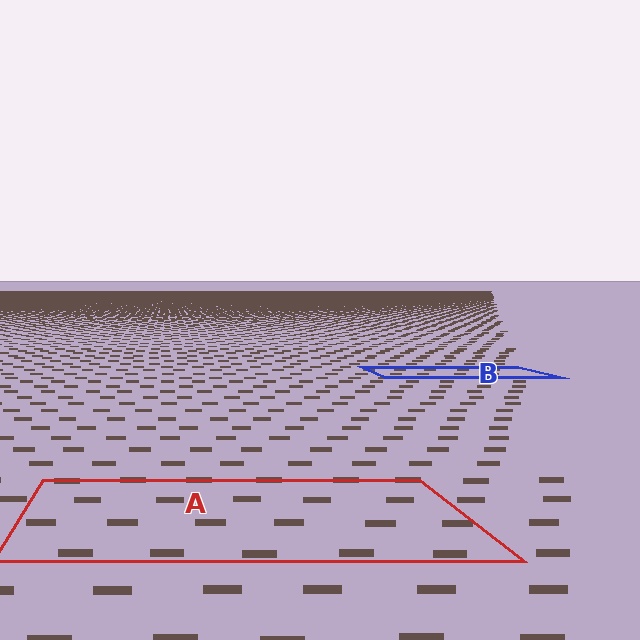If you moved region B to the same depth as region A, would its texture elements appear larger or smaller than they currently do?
They would appear larger. At a closer depth, the same texture elements are projected at a bigger on-screen size.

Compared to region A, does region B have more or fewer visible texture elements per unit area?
Region B has more texture elements per unit area — they are packed more densely because it is farther away.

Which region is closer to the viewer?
Region A is closer. The texture elements there are larger and more spread out.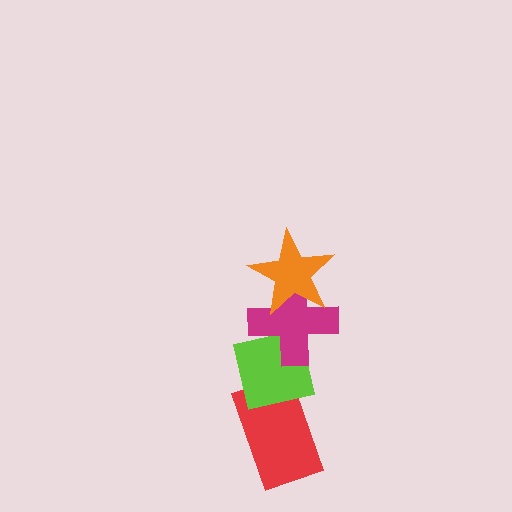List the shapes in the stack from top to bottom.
From top to bottom: the orange star, the magenta cross, the lime square, the red rectangle.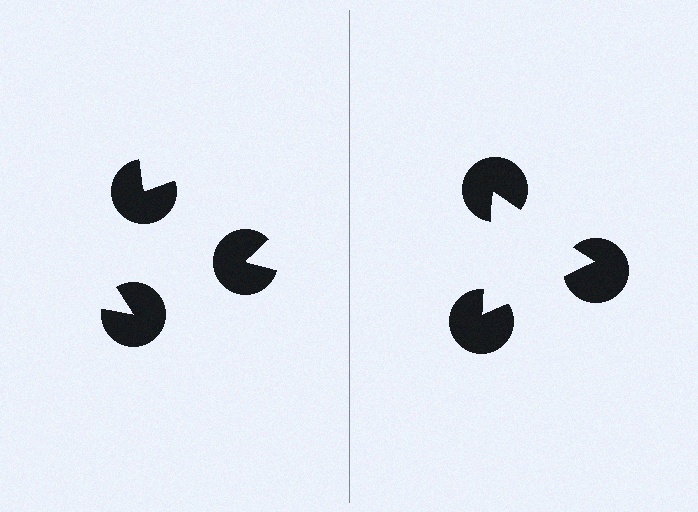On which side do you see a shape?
An illusory triangle appears on the right side. On the left side the wedge cuts are rotated, so no coherent shape forms.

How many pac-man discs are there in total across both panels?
6 — 3 on each side.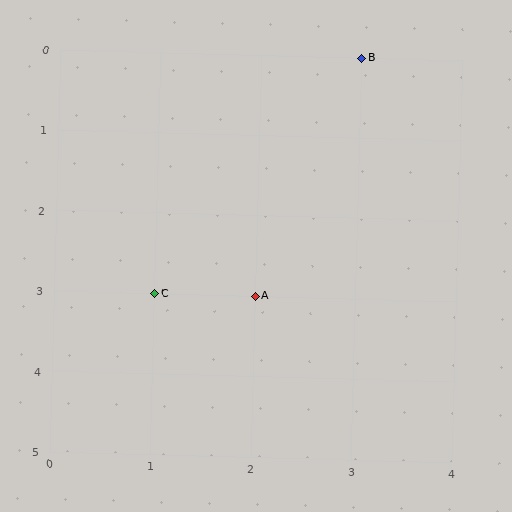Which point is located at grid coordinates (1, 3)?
Point C is at (1, 3).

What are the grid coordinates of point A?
Point A is at grid coordinates (2, 3).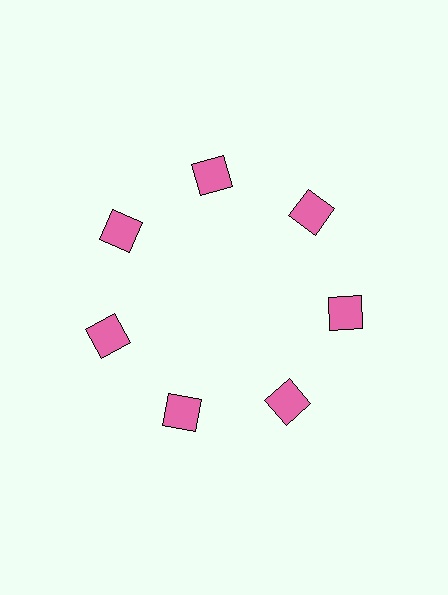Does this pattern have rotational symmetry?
Yes, this pattern has 7-fold rotational symmetry. It looks the same after rotating 51 degrees around the center.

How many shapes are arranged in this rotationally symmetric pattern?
There are 7 shapes, arranged in 7 groups of 1.